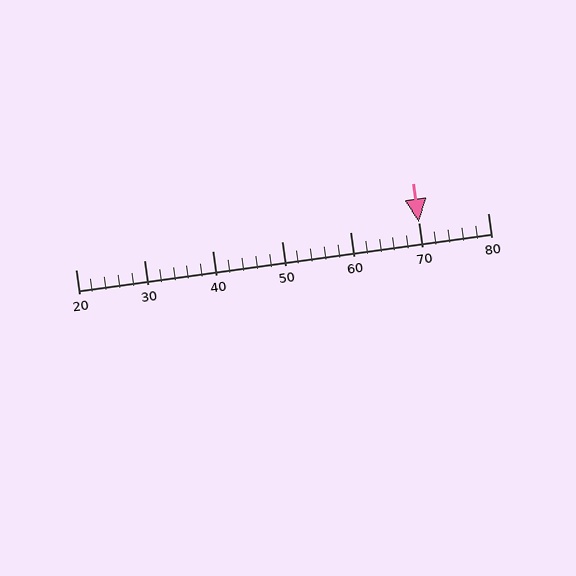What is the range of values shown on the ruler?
The ruler shows values from 20 to 80.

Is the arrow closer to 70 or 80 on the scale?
The arrow is closer to 70.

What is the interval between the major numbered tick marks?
The major tick marks are spaced 10 units apart.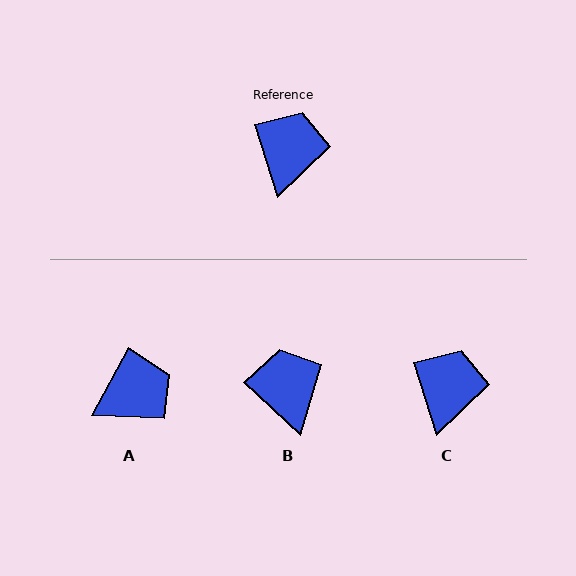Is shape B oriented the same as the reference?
No, it is off by about 30 degrees.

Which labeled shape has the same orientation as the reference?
C.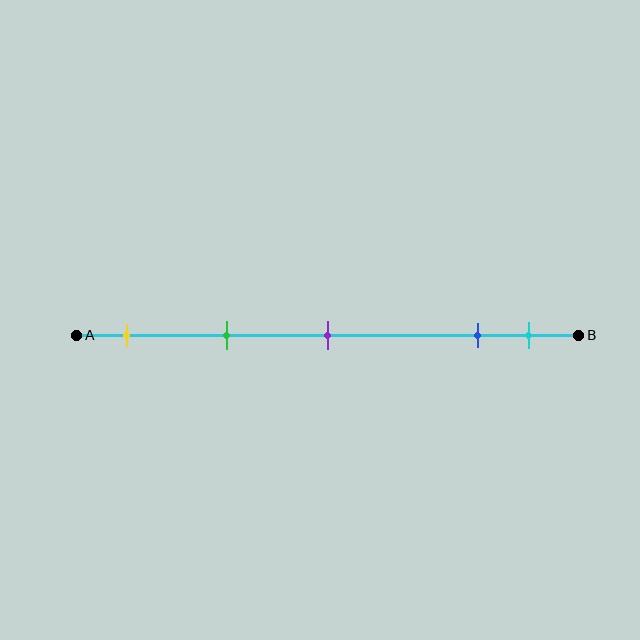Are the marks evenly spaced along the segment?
No, the marks are not evenly spaced.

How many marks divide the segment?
There are 5 marks dividing the segment.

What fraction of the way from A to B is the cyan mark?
The cyan mark is approximately 90% (0.9) of the way from A to B.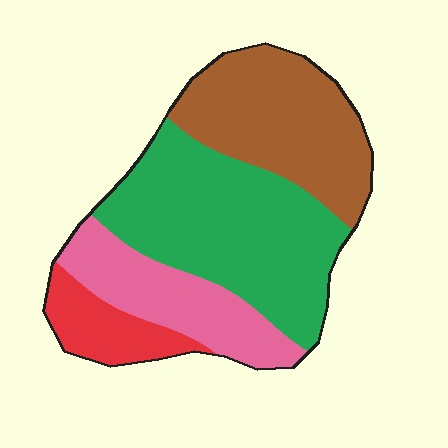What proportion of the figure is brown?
Brown covers roughly 30% of the figure.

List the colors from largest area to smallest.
From largest to smallest: green, brown, pink, red.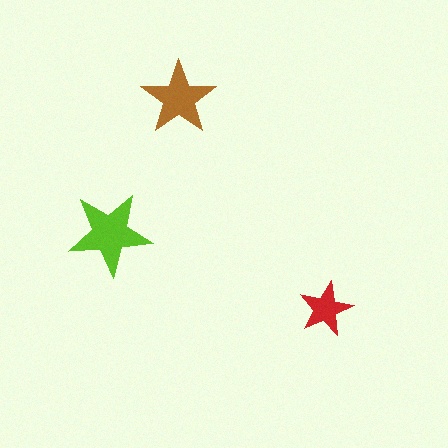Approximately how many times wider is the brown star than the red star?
About 1.5 times wider.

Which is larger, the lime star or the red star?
The lime one.